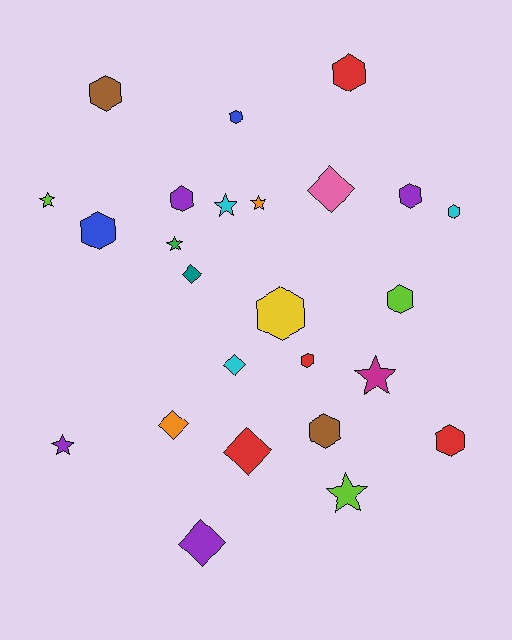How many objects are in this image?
There are 25 objects.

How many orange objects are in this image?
There are 2 orange objects.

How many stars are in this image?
There are 7 stars.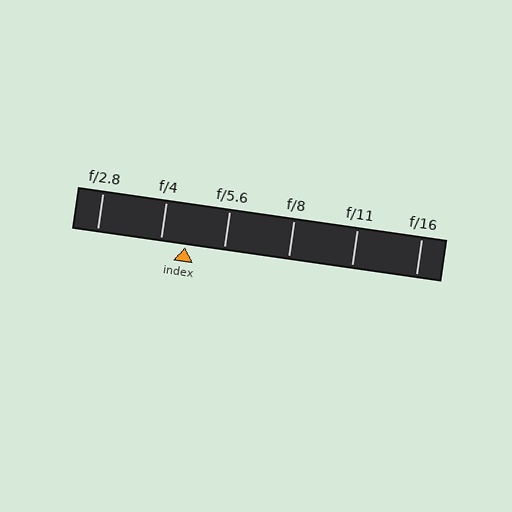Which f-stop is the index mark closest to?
The index mark is closest to f/4.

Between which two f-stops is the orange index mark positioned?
The index mark is between f/4 and f/5.6.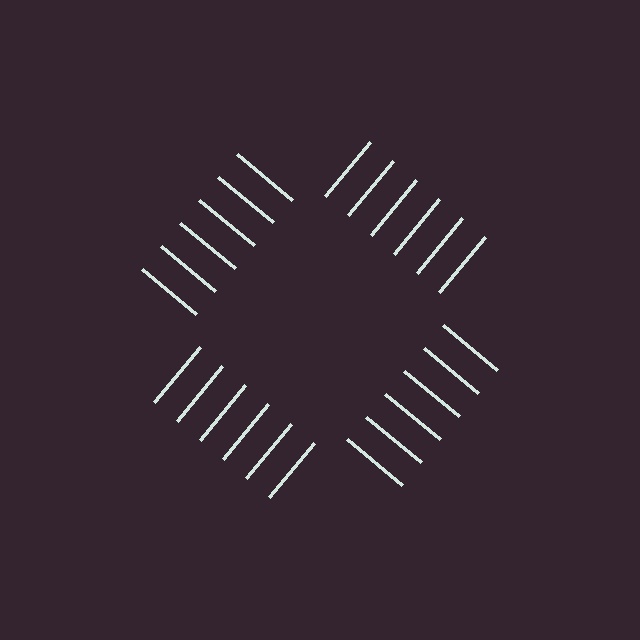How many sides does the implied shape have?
4 sides — the line-ends trace a square.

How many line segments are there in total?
24 — 6 along each of the 4 edges.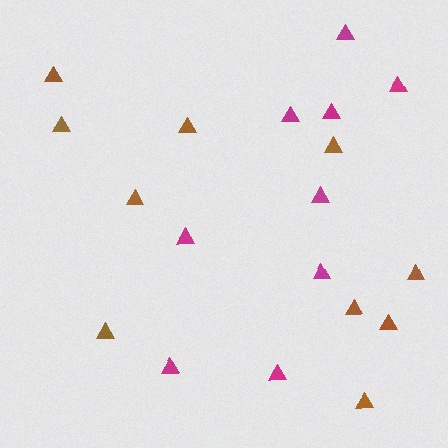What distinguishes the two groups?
There are 2 groups: one group of brown triangles (10) and one group of magenta triangles (9).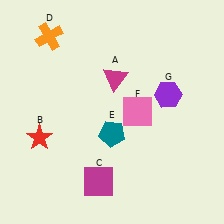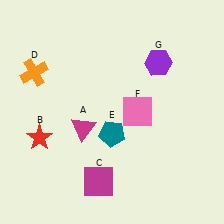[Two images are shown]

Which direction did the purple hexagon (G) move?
The purple hexagon (G) moved up.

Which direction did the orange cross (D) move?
The orange cross (D) moved down.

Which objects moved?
The objects that moved are: the magenta triangle (A), the orange cross (D), the purple hexagon (G).